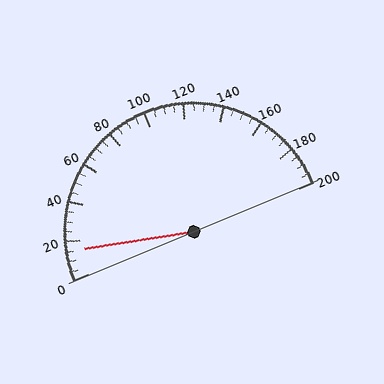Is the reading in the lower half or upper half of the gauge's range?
The reading is in the lower half of the range (0 to 200).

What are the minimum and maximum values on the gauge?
The gauge ranges from 0 to 200.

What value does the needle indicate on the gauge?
The needle indicates approximately 15.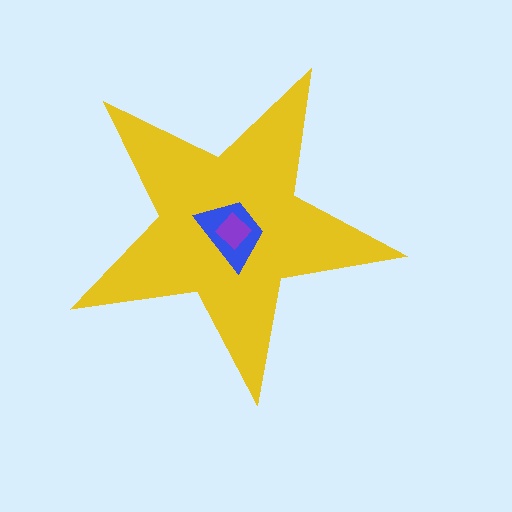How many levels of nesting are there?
3.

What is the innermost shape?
The purple diamond.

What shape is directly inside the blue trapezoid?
The purple diamond.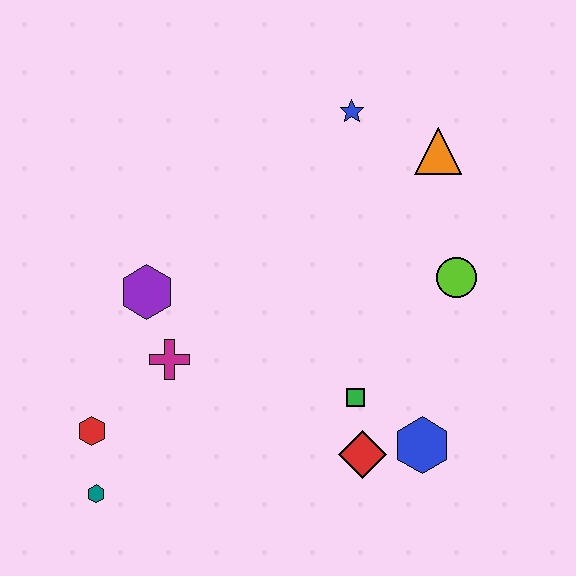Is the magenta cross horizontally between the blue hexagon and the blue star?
No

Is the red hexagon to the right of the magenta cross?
No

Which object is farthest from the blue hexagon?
The blue star is farthest from the blue hexagon.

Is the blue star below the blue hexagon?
No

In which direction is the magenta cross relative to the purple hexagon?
The magenta cross is below the purple hexagon.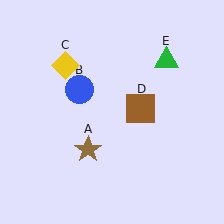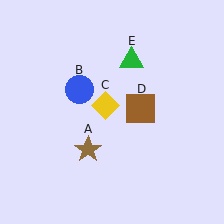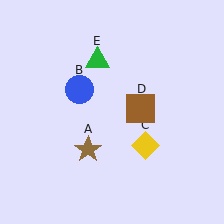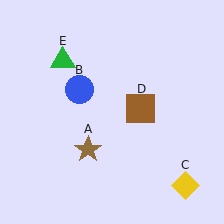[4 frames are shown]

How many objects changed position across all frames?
2 objects changed position: yellow diamond (object C), green triangle (object E).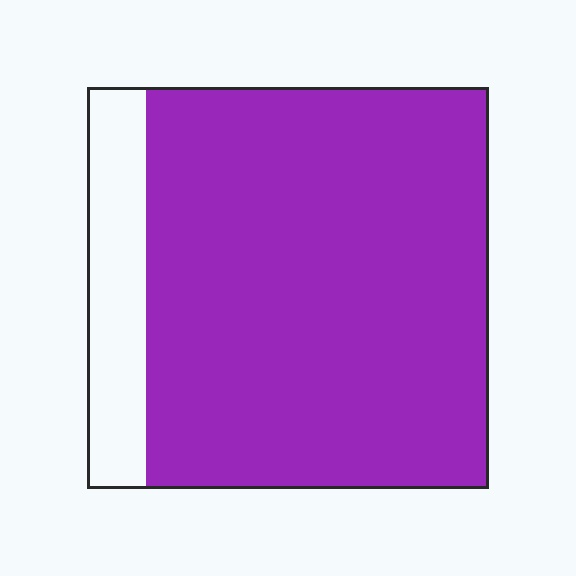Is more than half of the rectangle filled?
Yes.